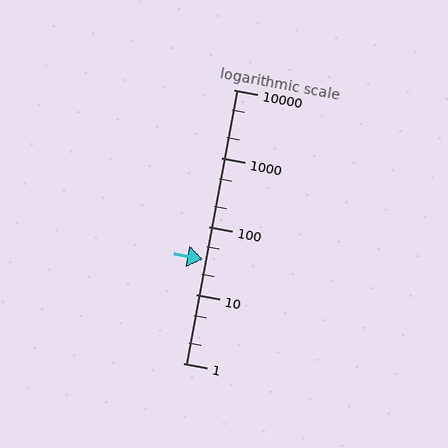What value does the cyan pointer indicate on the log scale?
The pointer indicates approximately 33.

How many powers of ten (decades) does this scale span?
The scale spans 4 decades, from 1 to 10000.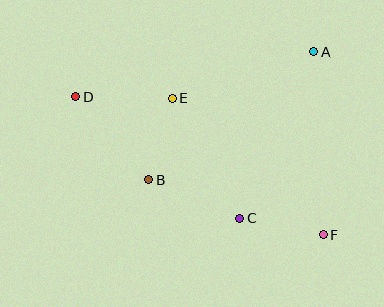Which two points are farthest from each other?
Points D and F are farthest from each other.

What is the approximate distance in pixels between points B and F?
The distance between B and F is approximately 183 pixels.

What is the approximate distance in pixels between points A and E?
The distance between A and E is approximately 148 pixels.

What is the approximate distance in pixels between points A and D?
The distance between A and D is approximately 242 pixels.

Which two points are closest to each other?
Points C and F are closest to each other.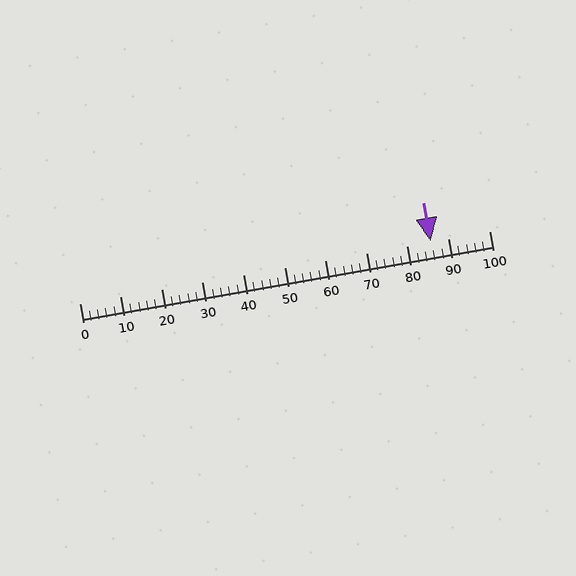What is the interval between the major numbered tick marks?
The major tick marks are spaced 10 units apart.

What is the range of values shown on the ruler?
The ruler shows values from 0 to 100.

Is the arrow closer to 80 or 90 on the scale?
The arrow is closer to 90.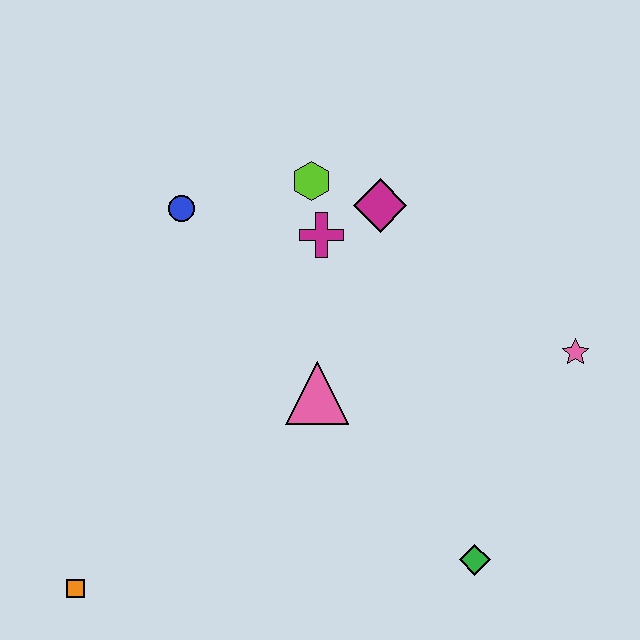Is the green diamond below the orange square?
No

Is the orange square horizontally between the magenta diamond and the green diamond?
No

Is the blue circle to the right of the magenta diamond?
No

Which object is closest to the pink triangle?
The magenta cross is closest to the pink triangle.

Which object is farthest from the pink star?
The orange square is farthest from the pink star.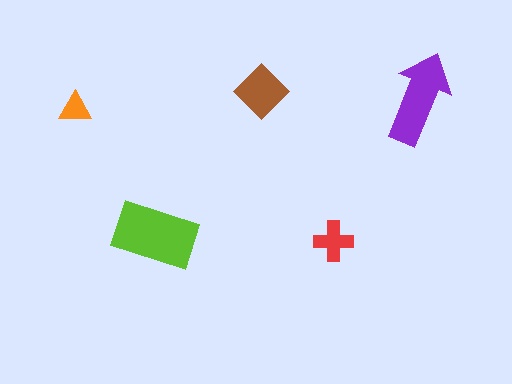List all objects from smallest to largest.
The orange triangle, the red cross, the brown diamond, the purple arrow, the lime rectangle.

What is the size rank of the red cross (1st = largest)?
4th.